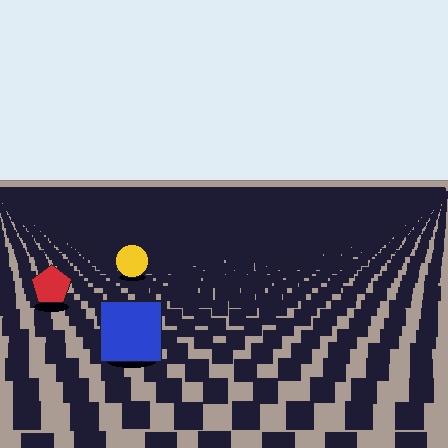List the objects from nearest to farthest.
From nearest to farthest: the blue square, the red pentagon, the yellow circle.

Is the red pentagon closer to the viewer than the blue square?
No. The blue square is closer — you can tell from the texture gradient: the ground texture is coarser near it.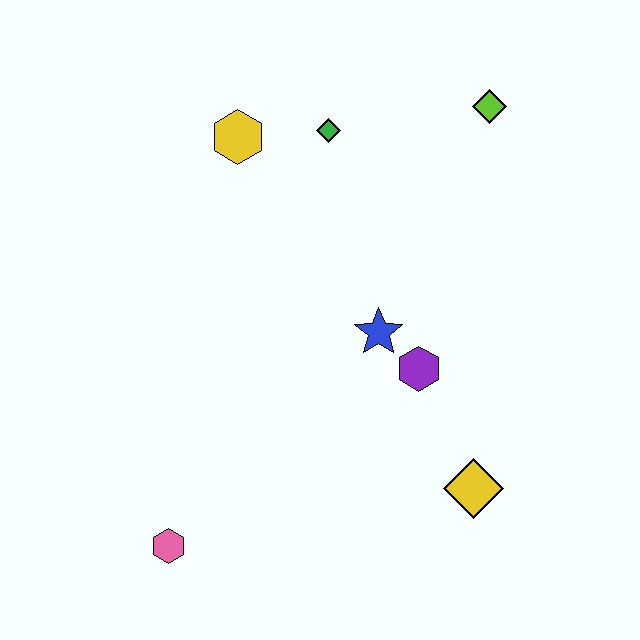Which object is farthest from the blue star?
The pink hexagon is farthest from the blue star.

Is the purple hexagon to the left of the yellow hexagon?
No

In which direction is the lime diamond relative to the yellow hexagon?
The lime diamond is to the right of the yellow hexagon.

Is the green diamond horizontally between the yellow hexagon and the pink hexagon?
No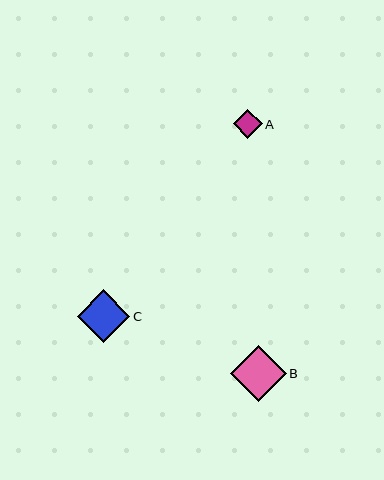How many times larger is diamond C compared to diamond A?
Diamond C is approximately 1.8 times the size of diamond A.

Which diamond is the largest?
Diamond B is the largest with a size of approximately 56 pixels.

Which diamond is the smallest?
Diamond A is the smallest with a size of approximately 29 pixels.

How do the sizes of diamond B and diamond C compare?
Diamond B and diamond C are approximately the same size.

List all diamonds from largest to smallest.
From largest to smallest: B, C, A.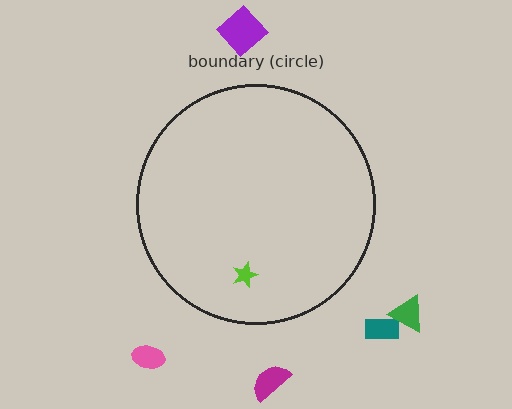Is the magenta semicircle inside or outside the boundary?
Outside.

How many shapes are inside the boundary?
1 inside, 5 outside.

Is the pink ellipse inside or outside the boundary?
Outside.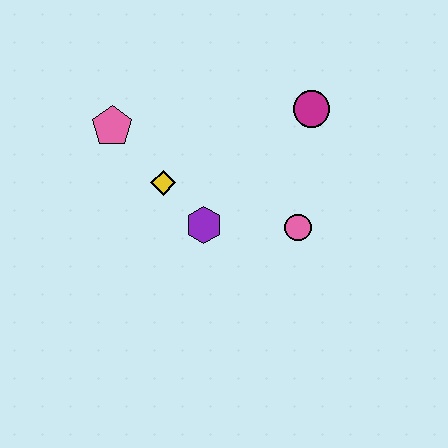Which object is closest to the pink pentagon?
The yellow diamond is closest to the pink pentagon.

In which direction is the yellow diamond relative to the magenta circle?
The yellow diamond is to the left of the magenta circle.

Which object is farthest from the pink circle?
The pink pentagon is farthest from the pink circle.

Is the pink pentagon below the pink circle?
No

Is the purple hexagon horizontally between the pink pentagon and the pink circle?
Yes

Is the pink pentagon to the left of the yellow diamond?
Yes